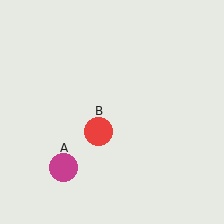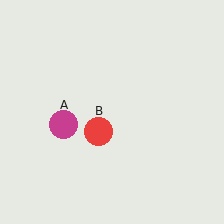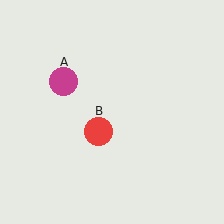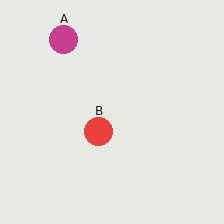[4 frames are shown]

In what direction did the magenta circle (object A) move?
The magenta circle (object A) moved up.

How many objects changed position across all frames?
1 object changed position: magenta circle (object A).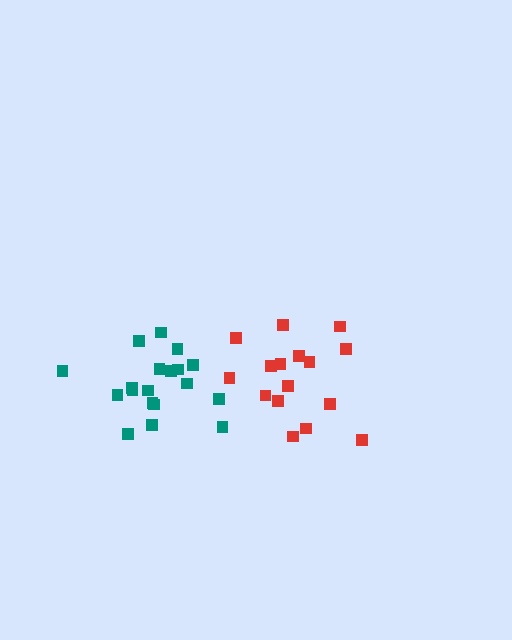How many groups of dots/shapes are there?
There are 2 groups.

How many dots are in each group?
Group 1: 19 dots, Group 2: 16 dots (35 total).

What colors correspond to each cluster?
The clusters are colored: teal, red.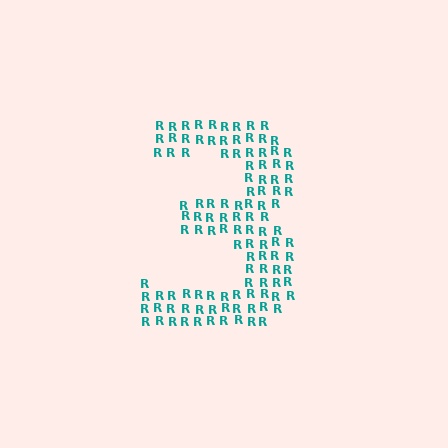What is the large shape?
The large shape is the digit 3.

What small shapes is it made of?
It is made of small letter R's.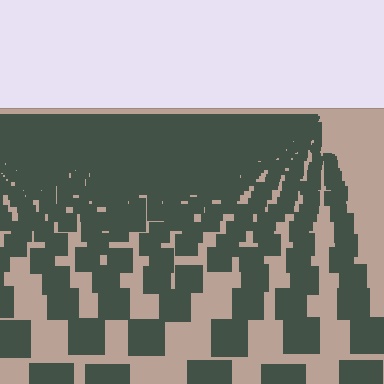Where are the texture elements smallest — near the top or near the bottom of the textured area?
Near the top.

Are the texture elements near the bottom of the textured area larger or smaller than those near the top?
Larger. Near the bottom, elements are closer to the viewer and appear at a bigger on-screen size.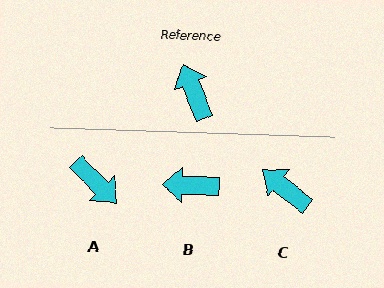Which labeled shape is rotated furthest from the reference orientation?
A, about 157 degrees away.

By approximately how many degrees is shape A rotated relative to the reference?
Approximately 157 degrees clockwise.